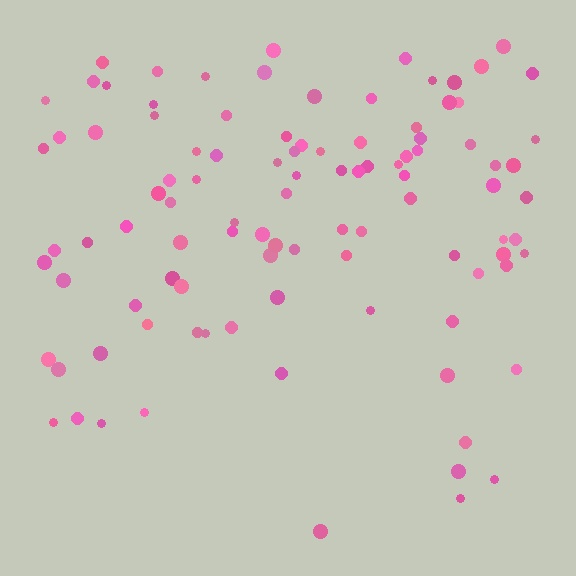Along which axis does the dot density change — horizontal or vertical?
Vertical.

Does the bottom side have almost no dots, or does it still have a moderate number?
Still a moderate number, just noticeably fewer than the top.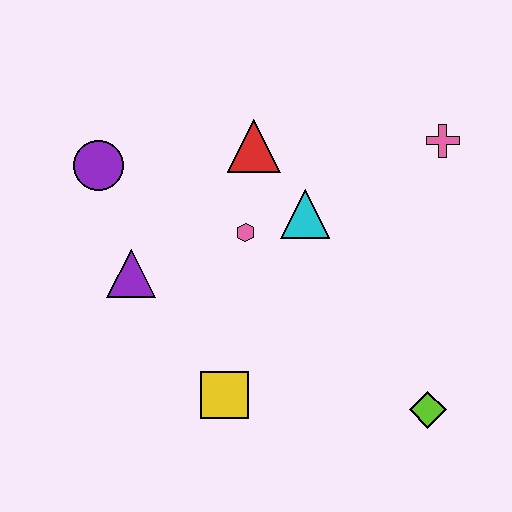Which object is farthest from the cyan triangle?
The lime diamond is farthest from the cyan triangle.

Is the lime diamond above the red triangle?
No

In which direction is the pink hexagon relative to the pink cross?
The pink hexagon is to the left of the pink cross.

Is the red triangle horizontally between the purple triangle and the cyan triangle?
Yes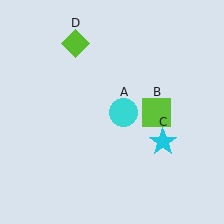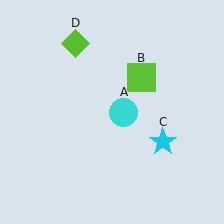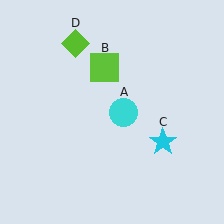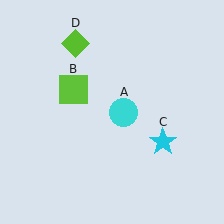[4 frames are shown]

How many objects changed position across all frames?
1 object changed position: lime square (object B).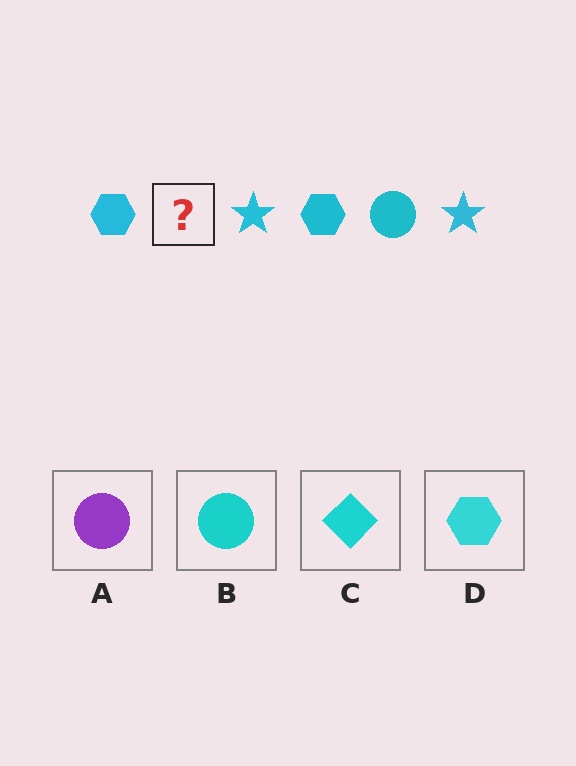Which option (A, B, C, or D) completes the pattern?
B.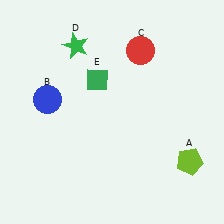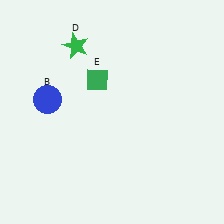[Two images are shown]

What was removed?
The red circle (C), the lime pentagon (A) were removed in Image 2.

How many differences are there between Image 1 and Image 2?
There are 2 differences between the two images.